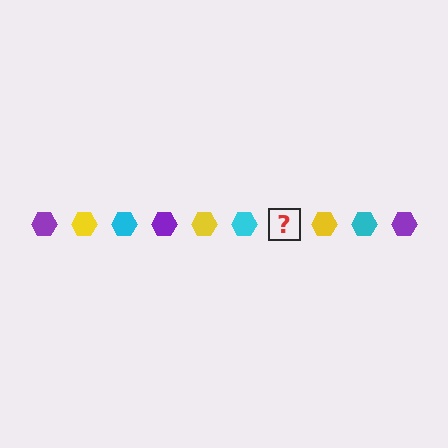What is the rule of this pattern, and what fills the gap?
The rule is that the pattern cycles through purple, yellow, cyan hexagons. The gap should be filled with a purple hexagon.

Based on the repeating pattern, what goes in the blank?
The blank should be a purple hexagon.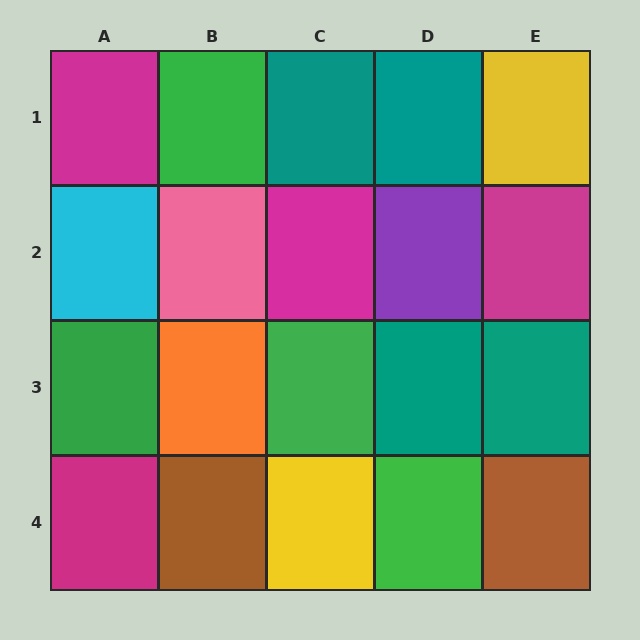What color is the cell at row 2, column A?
Cyan.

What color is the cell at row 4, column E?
Brown.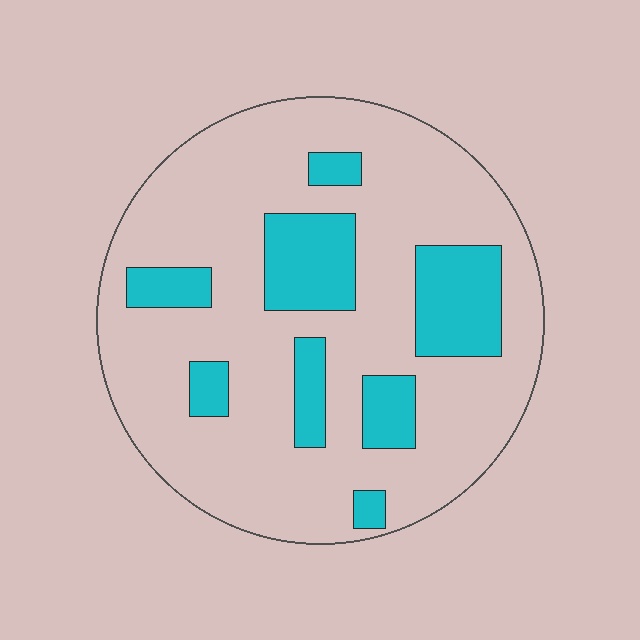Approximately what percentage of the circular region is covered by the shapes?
Approximately 20%.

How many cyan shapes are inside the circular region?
8.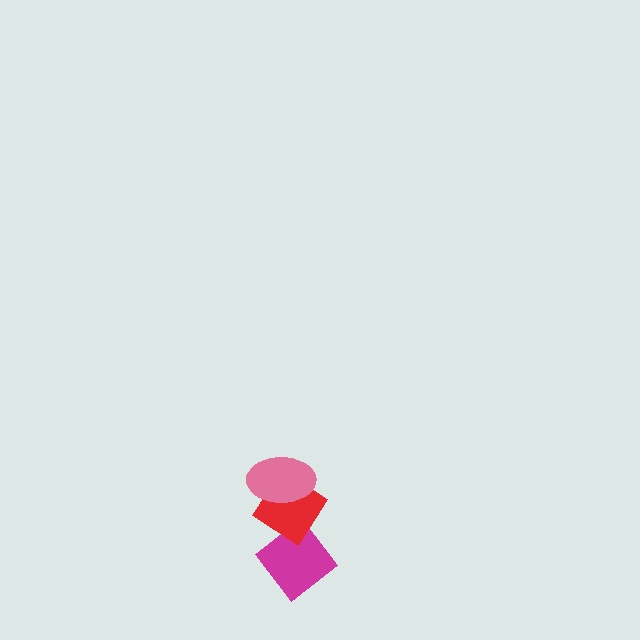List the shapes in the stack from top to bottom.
From top to bottom: the pink ellipse, the red diamond, the magenta diamond.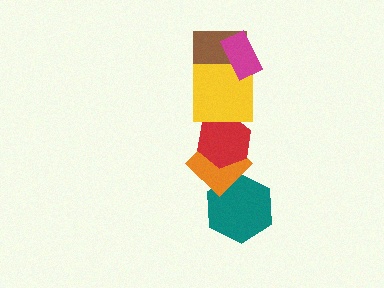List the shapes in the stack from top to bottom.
From top to bottom: the magenta rectangle, the brown rectangle, the yellow square, the red hexagon, the orange diamond, the teal hexagon.